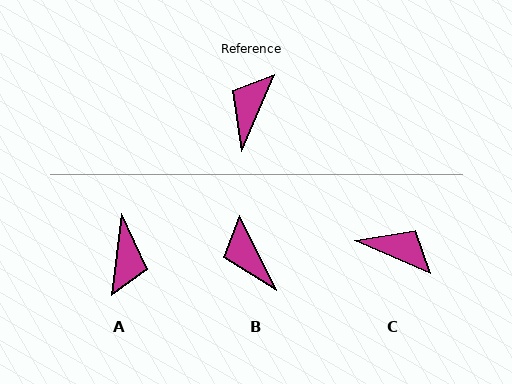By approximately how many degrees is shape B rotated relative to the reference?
Approximately 49 degrees counter-clockwise.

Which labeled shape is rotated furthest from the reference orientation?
A, about 164 degrees away.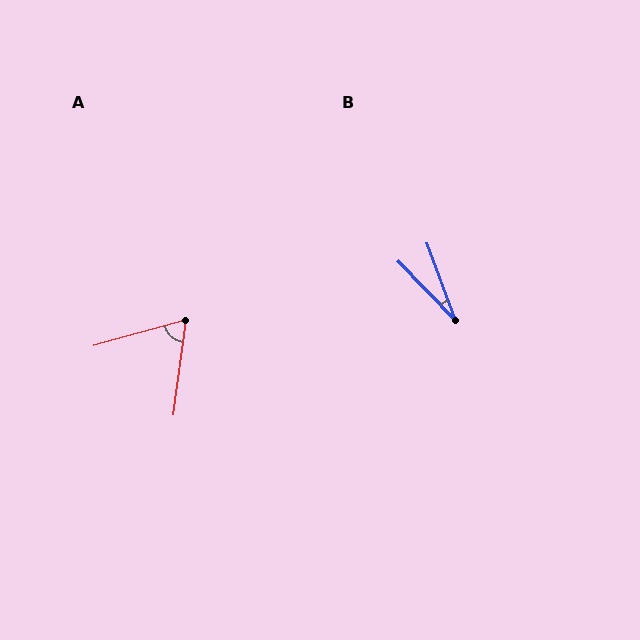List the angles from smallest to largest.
B (24°), A (67°).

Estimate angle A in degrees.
Approximately 67 degrees.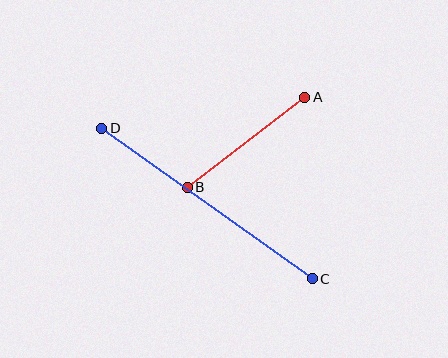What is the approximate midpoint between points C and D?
The midpoint is at approximately (207, 204) pixels.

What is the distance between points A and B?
The distance is approximately 148 pixels.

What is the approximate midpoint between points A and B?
The midpoint is at approximately (246, 142) pixels.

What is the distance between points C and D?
The distance is approximately 259 pixels.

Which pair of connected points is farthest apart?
Points C and D are farthest apart.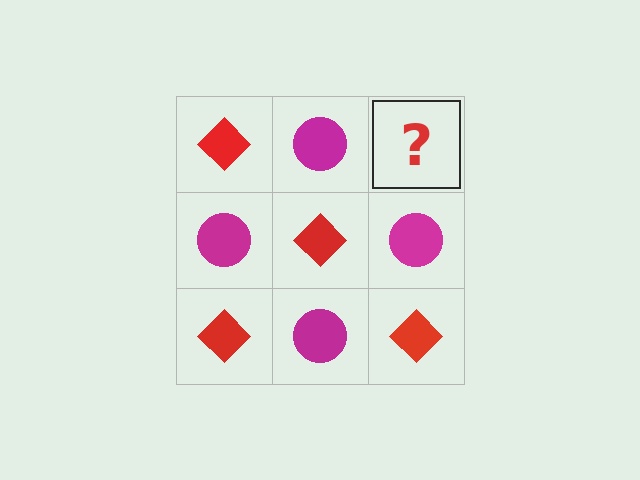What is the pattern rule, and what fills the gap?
The rule is that it alternates red diamond and magenta circle in a checkerboard pattern. The gap should be filled with a red diamond.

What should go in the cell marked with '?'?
The missing cell should contain a red diamond.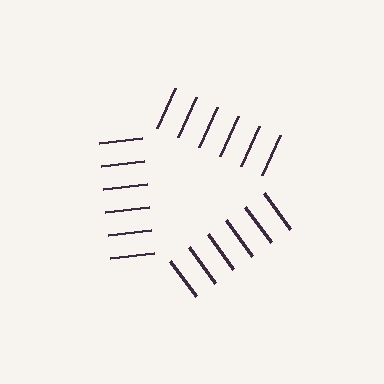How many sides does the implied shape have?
3 sides — the line-ends trace a triangle.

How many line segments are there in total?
18 — 6 along each of the 3 edges.